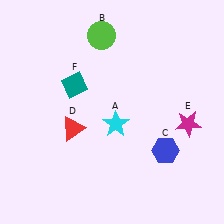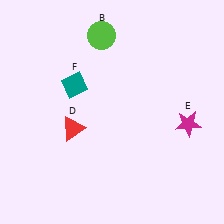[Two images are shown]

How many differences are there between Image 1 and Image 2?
There are 2 differences between the two images.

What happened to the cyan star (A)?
The cyan star (A) was removed in Image 2. It was in the bottom-right area of Image 1.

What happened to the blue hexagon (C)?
The blue hexagon (C) was removed in Image 2. It was in the bottom-right area of Image 1.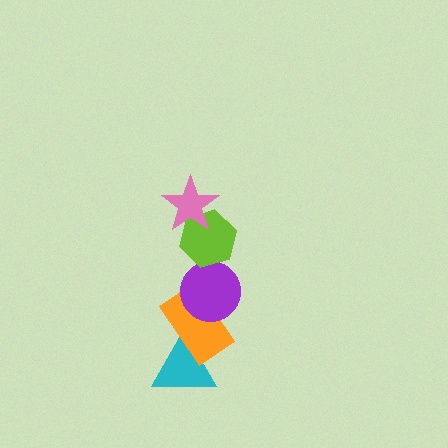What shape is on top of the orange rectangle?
The purple circle is on top of the orange rectangle.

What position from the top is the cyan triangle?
The cyan triangle is 5th from the top.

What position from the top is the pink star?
The pink star is 1st from the top.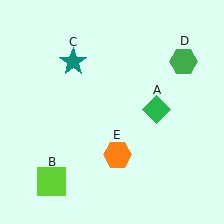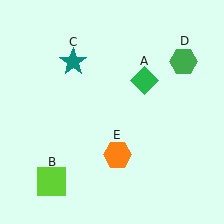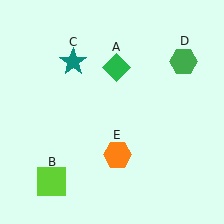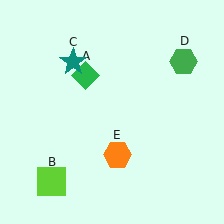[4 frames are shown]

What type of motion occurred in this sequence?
The green diamond (object A) rotated counterclockwise around the center of the scene.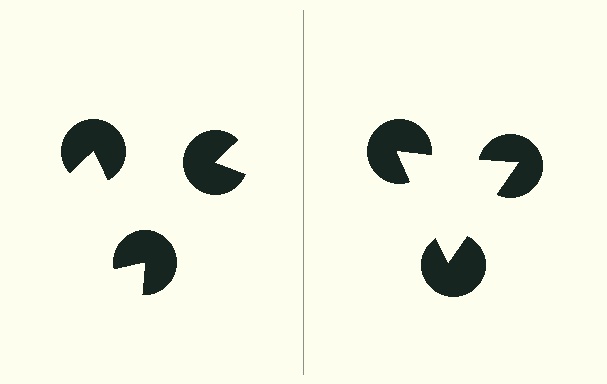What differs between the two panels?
The pac-man discs are positioned identically on both sides; only the wedge orientations differ. On the right they align to a triangle; on the left they are misaligned.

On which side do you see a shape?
An illusory triangle appears on the right side. On the left side the wedge cuts are rotated, so no coherent shape forms.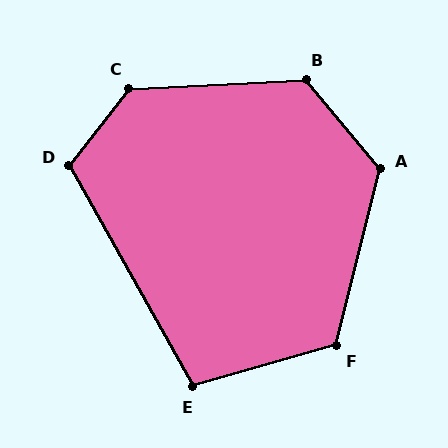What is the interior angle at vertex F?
Approximately 120 degrees (obtuse).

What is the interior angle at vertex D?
Approximately 113 degrees (obtuse).